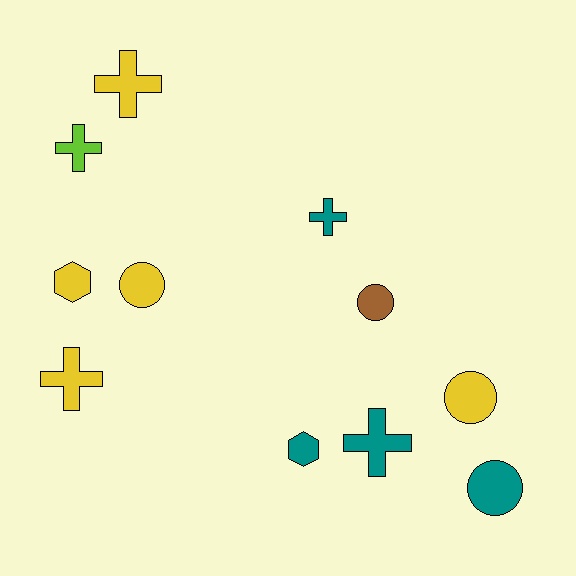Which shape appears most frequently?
Cross, with 5 objects.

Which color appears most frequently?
Yellow, with 5 objects.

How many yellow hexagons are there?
There is 1 yellow hexagon.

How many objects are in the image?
There are 11 objects.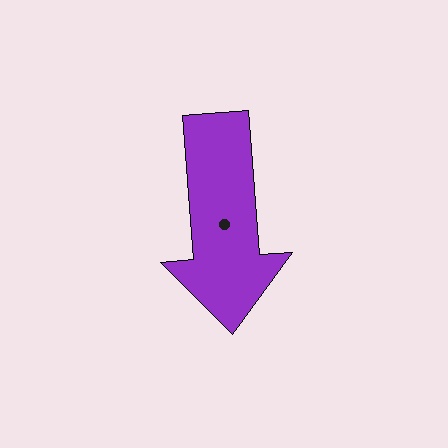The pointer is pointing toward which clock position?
Roughly 6 o'clock.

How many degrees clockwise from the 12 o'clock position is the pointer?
Approximately 176 degrees.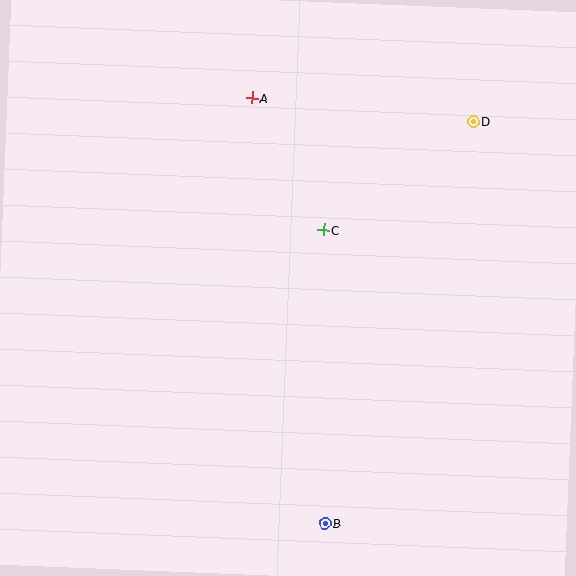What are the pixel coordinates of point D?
Point D is at (473, 121).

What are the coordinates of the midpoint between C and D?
The midpoint between C and D is at (398, 176).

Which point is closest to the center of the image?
Point C at (323, 230) is closest to the center.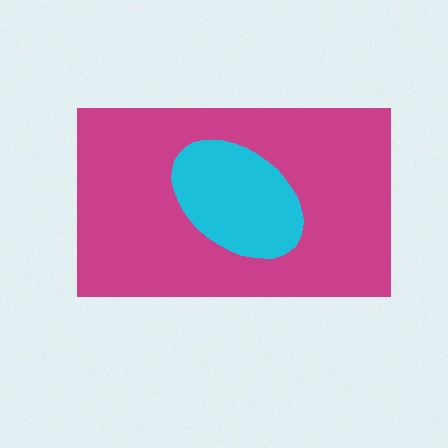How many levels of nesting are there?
2.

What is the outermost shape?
The magenta rectangle.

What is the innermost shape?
The cyan ellipse.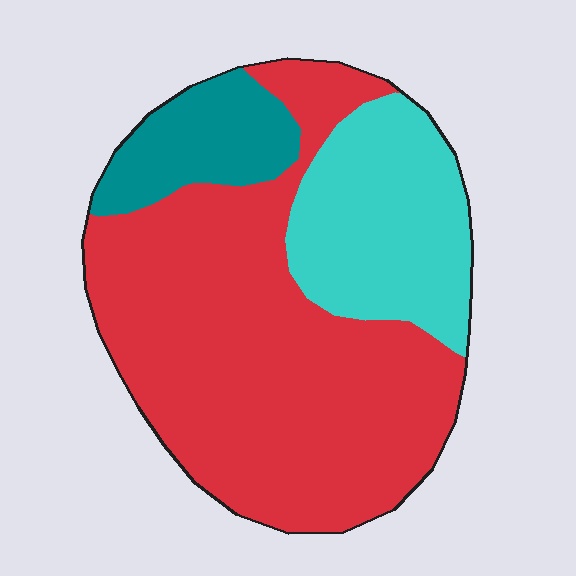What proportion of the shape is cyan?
Cyan covers roughly 25% of the shape.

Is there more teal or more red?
Red.